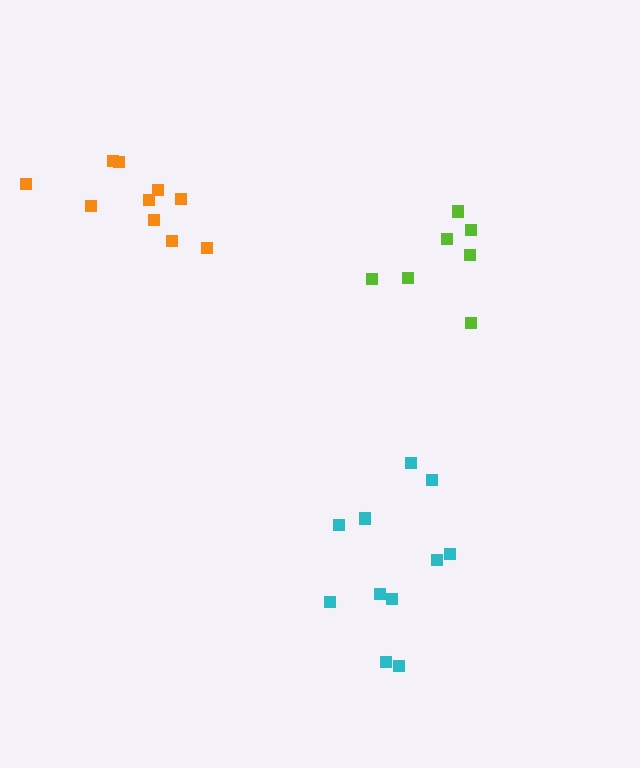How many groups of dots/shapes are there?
There are 3 groups.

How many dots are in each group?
Group 1: 10 dots, Group 2: 7 dots, Group 3: 11 dots (28 total).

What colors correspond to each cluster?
The clusters are colored: orange, lime, cyan.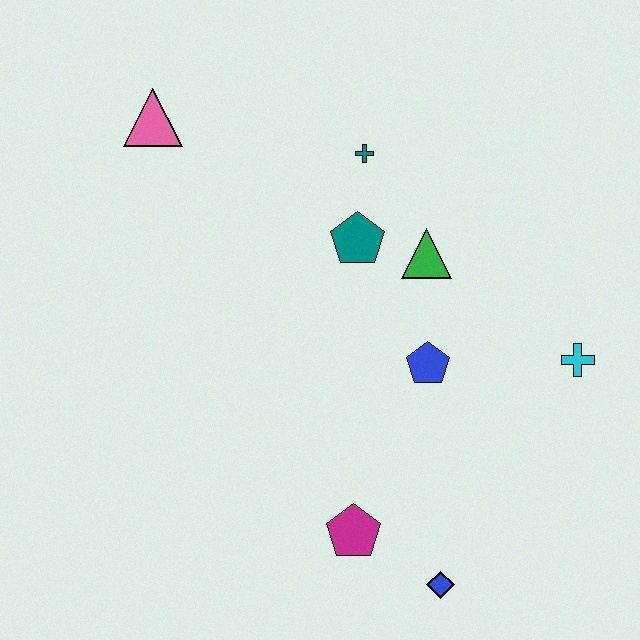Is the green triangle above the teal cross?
No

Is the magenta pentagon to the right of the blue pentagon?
No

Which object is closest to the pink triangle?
The teal cross is closest to the pink triangle.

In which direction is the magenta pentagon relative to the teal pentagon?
The magenta pentagon is below the teal pentagon.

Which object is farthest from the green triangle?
The blue diamond is farthest from the green triangle.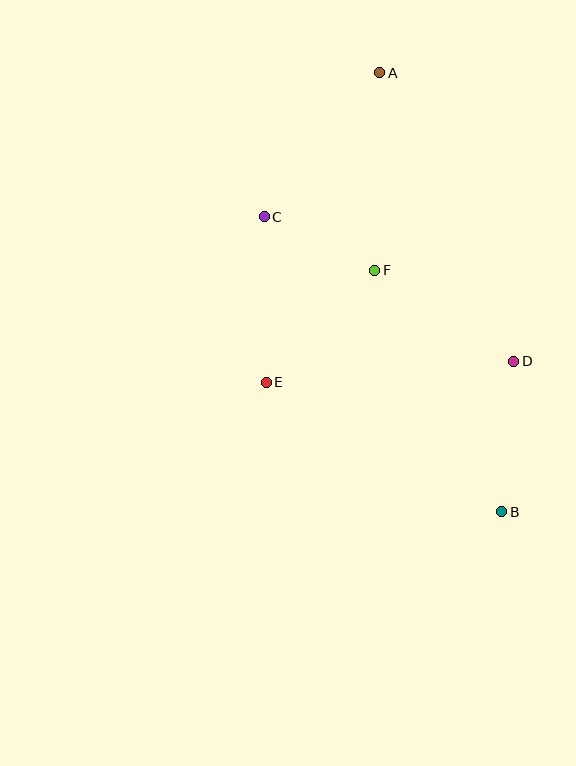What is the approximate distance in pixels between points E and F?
The distance between E and F is approximately 156 pixels.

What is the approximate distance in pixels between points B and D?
The distance between B and D is approximately 151 pixels.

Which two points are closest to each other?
Points C and F are closest to each other.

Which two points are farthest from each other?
Points A and B are farthest from each other.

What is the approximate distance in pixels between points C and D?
The distance between C and D is approximately 288 pixels.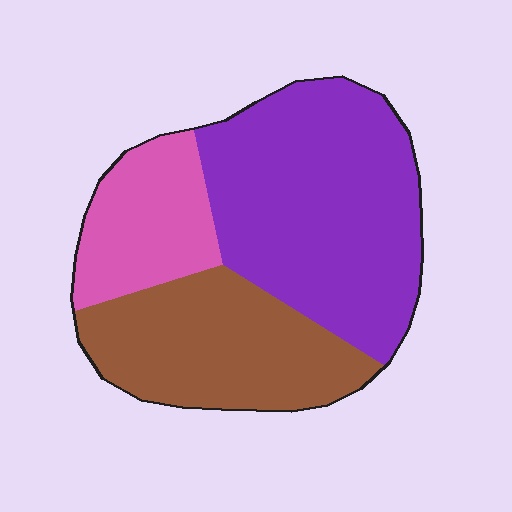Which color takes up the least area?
Pink, at roughly 20%.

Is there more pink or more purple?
Purple.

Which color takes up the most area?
Purple, at roughly 50%.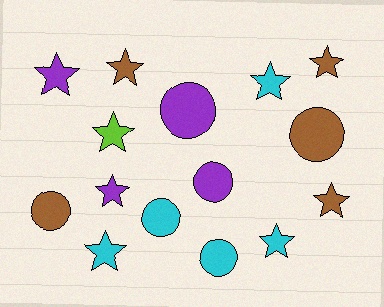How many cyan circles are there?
There are 2 cyan circles.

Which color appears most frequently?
Brown, with 5 objects.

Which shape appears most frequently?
Star, with 9 objects.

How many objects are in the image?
There are 15 objects.